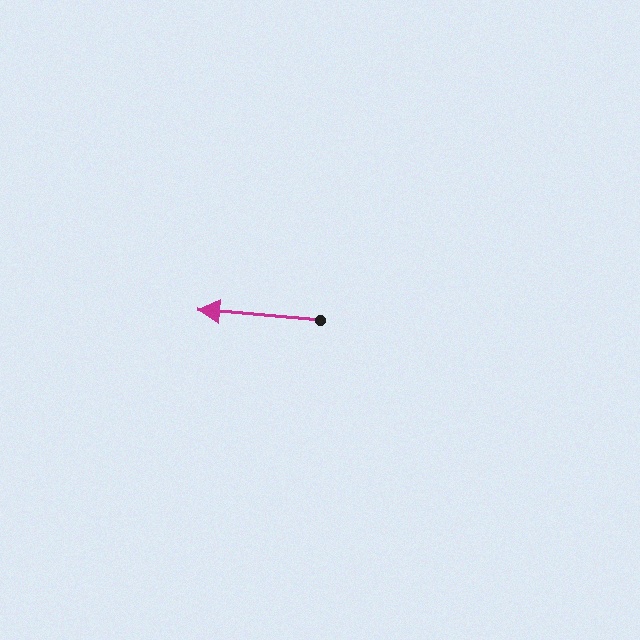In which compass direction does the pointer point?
West.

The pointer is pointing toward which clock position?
Roughly 9 o'clock.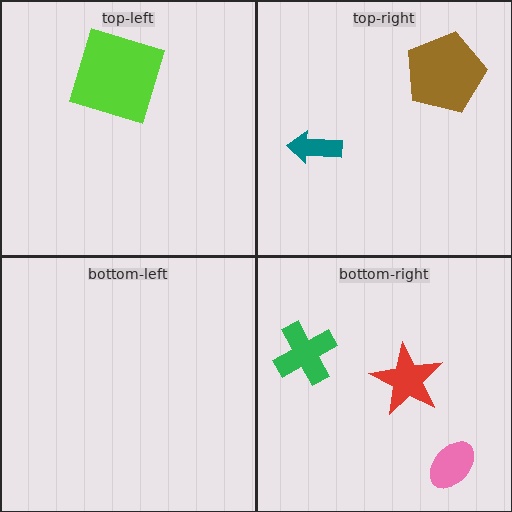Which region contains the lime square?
The top-left region.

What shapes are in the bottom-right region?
The red star, the pink ellipse, the green cross.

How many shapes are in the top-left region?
1.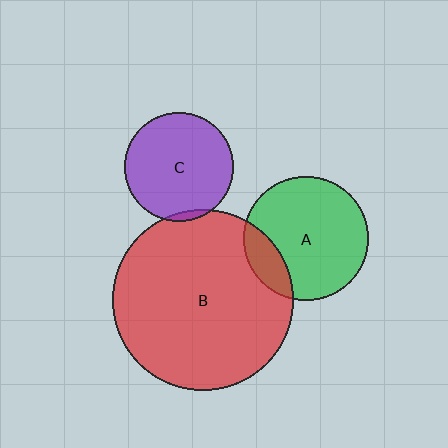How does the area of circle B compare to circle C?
Approximately 2.7 times.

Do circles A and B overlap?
Yes.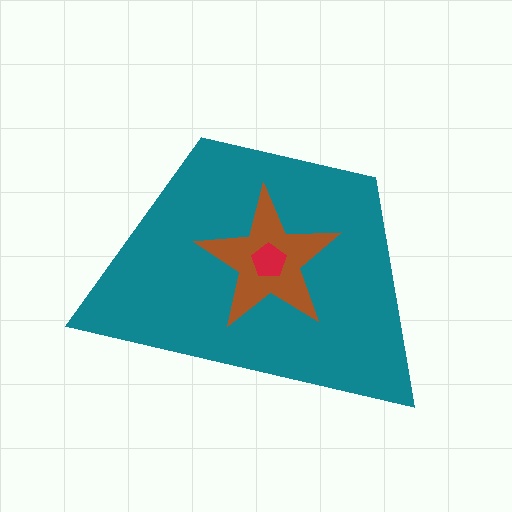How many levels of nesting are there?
3.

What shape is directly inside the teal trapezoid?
The brown star.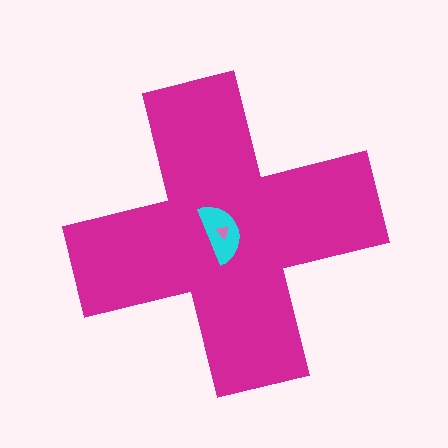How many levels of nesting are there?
3.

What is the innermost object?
The pink triangle.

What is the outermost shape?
The magenta cross.